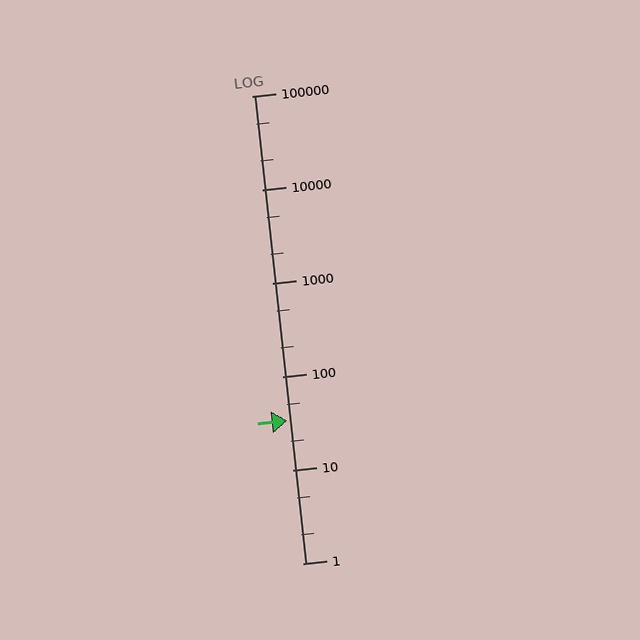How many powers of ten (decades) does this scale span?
The scale spans 5 decades, from 1 to 100000.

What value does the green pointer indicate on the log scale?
The pointer indicates approximately 34.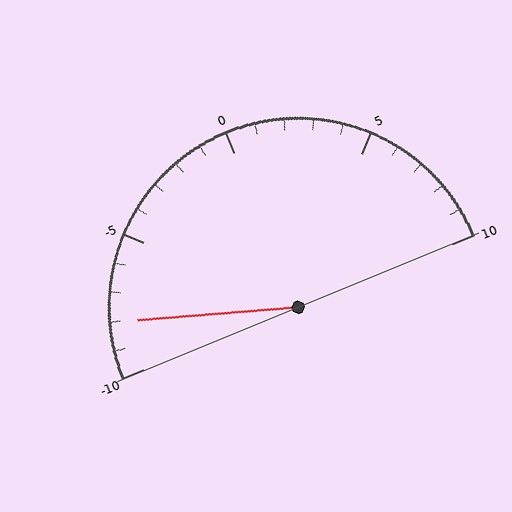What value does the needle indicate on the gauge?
The needle indicates approximately -8.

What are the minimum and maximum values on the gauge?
The gauge ranges from -10 to 10.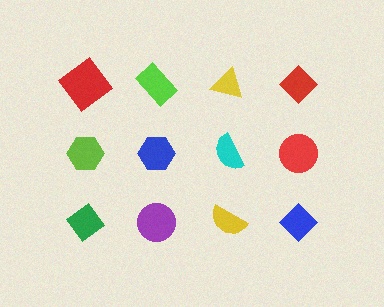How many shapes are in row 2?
4 shapes.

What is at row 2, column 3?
A cyan semicircle.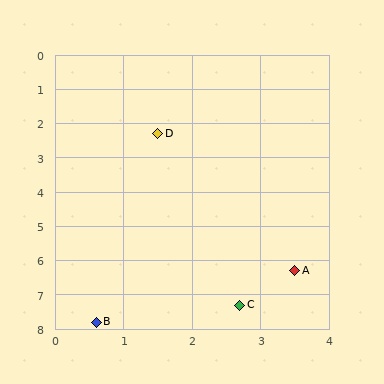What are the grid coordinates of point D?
Point D is at approximately (1.5, 2.3).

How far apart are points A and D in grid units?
Points A and D are about 4.5 grid units apart.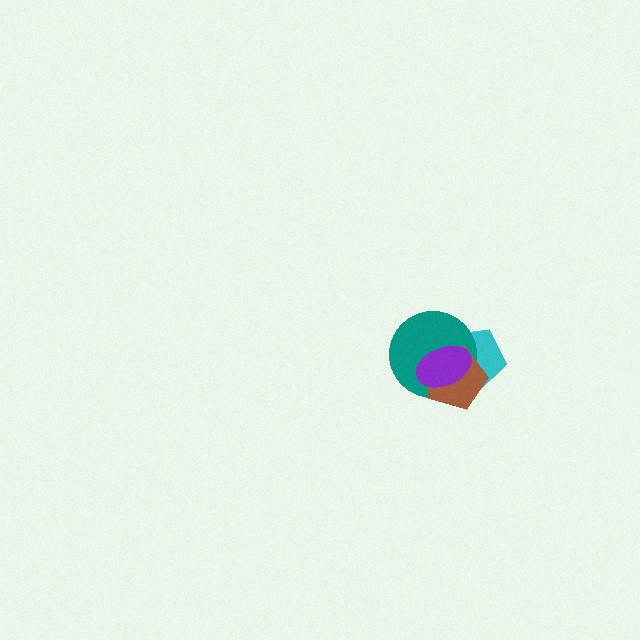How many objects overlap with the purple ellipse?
3 objects overlap with the purple ellipse.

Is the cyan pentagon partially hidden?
Yes, it is partially covered by another shape.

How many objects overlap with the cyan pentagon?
3 objects overlap with the cyan pentagon.